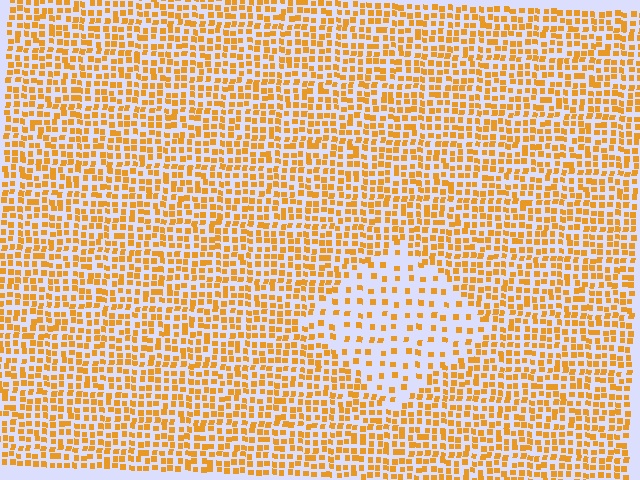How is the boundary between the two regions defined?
The boundary is defined by a change in element density (approximately 2.4x ratio). All elements are the same color, size, and shape.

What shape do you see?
I see a diamond.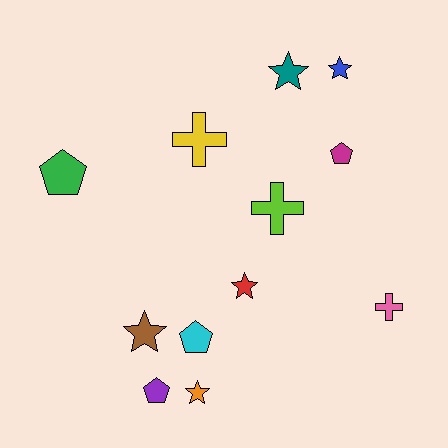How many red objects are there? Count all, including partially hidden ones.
There is 1 red object.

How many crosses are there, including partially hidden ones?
There are 3 crosses.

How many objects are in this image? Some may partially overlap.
There are 12 objects.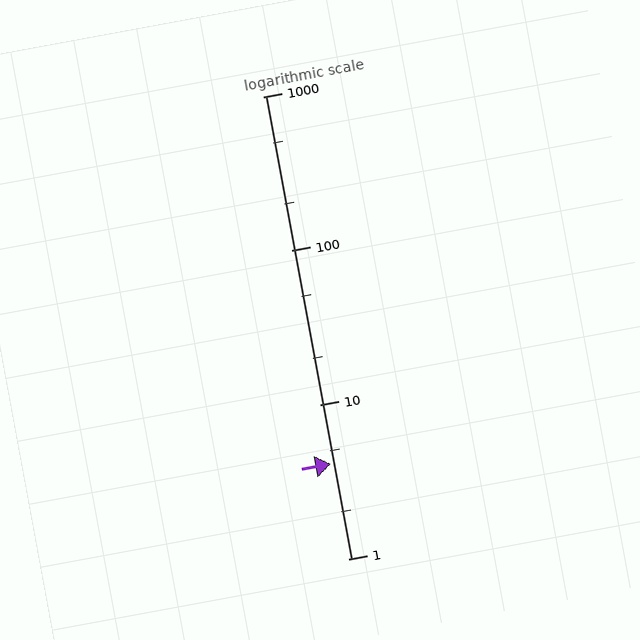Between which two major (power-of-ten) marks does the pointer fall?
The pointer is between 1 and 10.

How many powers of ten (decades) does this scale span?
The scale spans 3 decades, from 1 to 1000.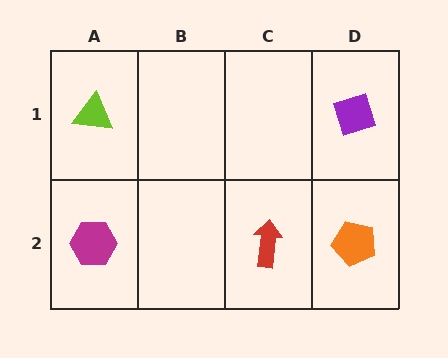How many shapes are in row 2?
3 shapes.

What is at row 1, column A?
A lime triangle.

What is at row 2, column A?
A magenta hexagon.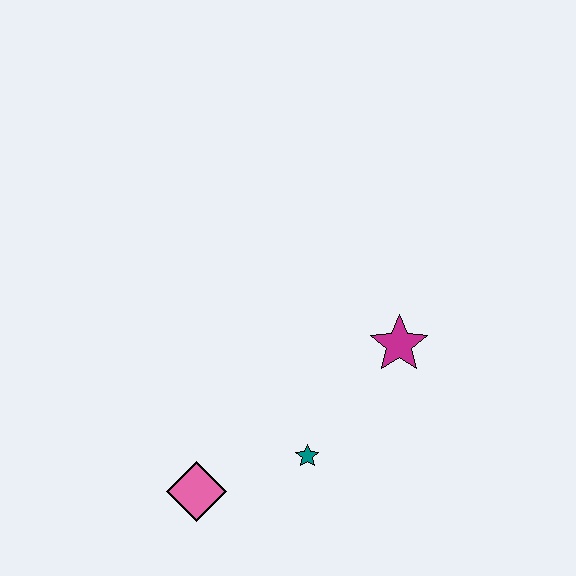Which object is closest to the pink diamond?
The teal star is closest to the pink diamond.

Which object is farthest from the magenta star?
The pink diamond is farthest from the magenta star.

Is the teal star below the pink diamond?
No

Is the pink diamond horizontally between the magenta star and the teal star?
No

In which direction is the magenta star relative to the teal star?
The magenta star is above the teal star.